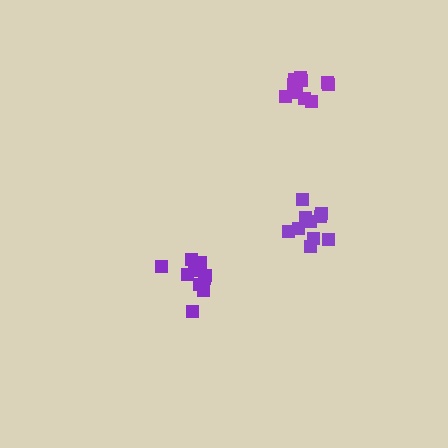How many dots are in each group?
Group 1: 11 dots, Group 2: 10 dots, Group 3: 11 dots (32 total).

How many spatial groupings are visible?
There are 3 spatial groupings.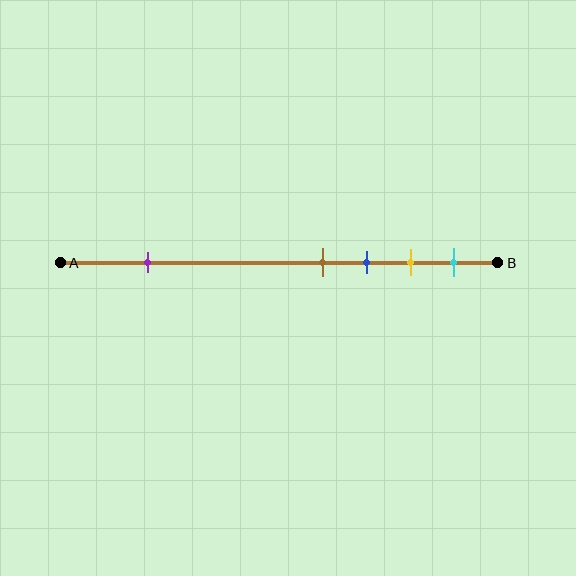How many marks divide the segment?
There are 5 marks dividing the segment.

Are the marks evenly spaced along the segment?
No, the marks are not evenly spaced.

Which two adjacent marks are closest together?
The brown and blue marks are the closest adjacent pair.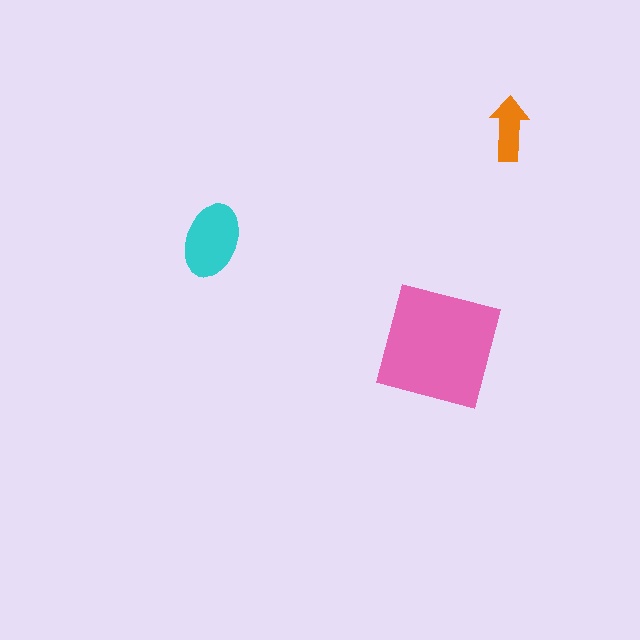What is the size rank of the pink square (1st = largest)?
1st.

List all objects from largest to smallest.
The pink square, the cyan ellipse, the orange arrow.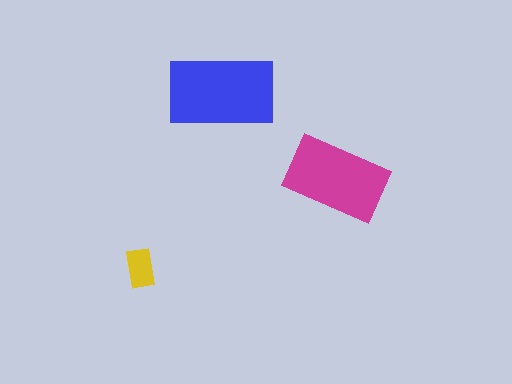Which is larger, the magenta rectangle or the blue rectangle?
The blue one.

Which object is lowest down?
The yellow rectangle is bottommost.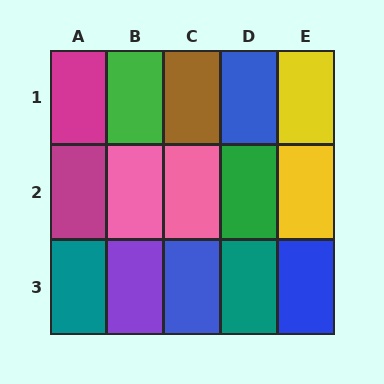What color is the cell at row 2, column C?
Pink.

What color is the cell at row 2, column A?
Magenta.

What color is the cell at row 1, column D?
Blue.